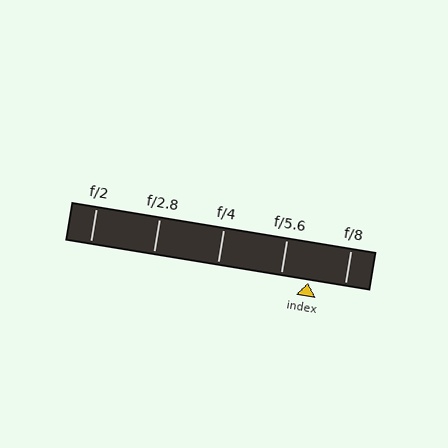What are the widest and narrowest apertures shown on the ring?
The widest aperture shown is f/2 and the narrowest is f/8.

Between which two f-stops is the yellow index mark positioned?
The index mark is between f/5.6 and f/8.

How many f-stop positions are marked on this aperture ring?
There are 5 f-stop positions marked.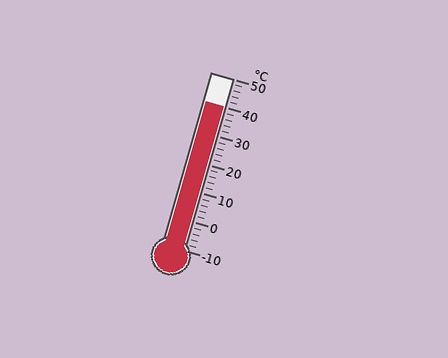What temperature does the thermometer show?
The thermometer shows approximately 40°C.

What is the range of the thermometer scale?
The thermometer scale ranges from -10°C to 50°C.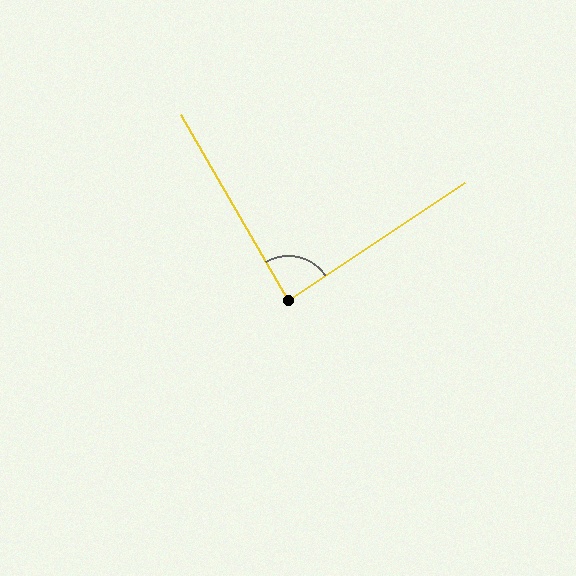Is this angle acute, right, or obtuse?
It is approximately a right angle.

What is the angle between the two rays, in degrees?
Approximately 86 degrees.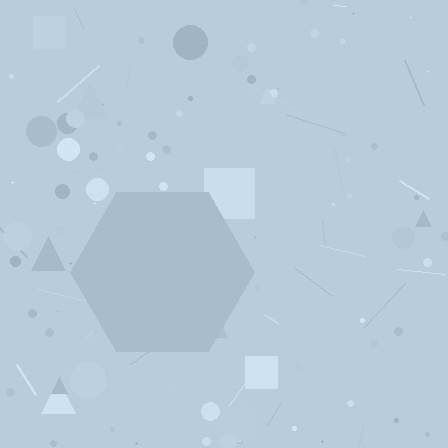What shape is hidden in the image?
A hexagon is hidden in the image.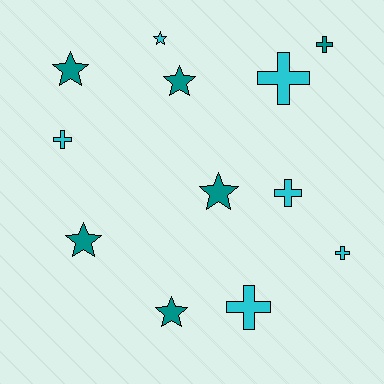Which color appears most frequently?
Cyan, with 6 objects.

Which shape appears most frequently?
Star, with 6 objects.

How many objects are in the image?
There are 12 objects.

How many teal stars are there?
There are 5 teal stars.